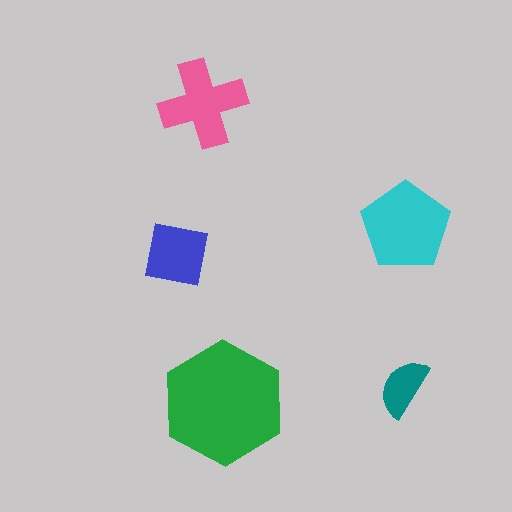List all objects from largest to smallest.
The green hexagon, the cyan pentagon, the pink cross, the blue square, the teal semicircle.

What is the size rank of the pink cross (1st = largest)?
3rd.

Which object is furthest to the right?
The cyan pentagon is rightmost.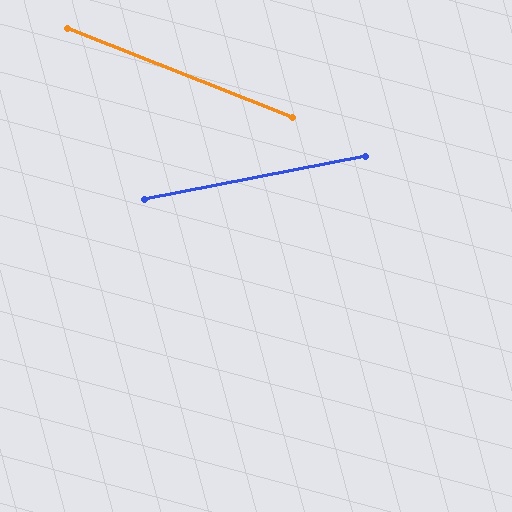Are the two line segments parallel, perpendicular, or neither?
Neither parallel nor perpendicular — they differ by about 33°.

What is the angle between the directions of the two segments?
Approximately 33 degrees.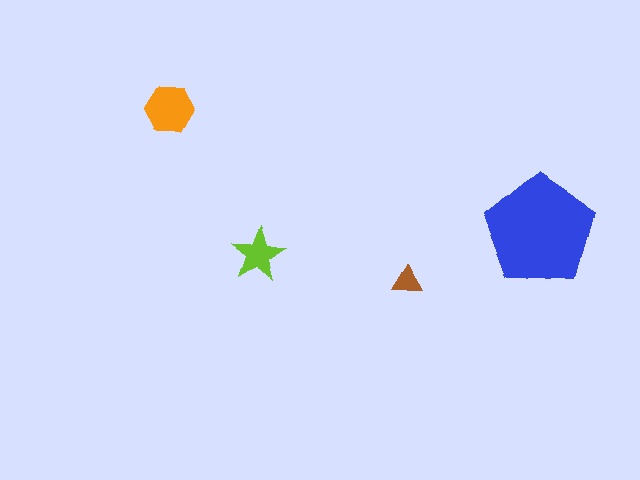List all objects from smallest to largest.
The brown triangle, the lime star, the orange hexagon, the blue pentagon.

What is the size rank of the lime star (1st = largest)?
3rd.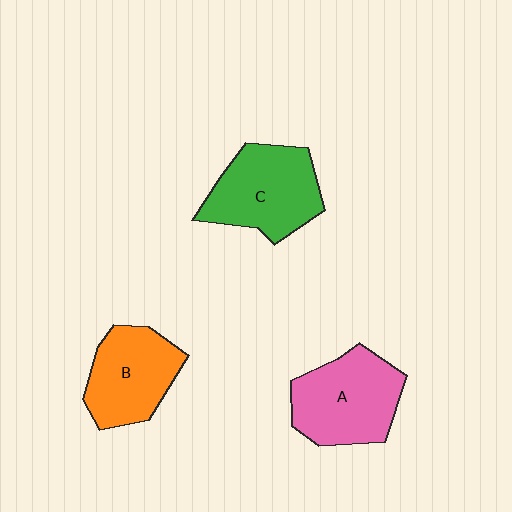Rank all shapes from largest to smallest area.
From largest to smallest: A (pink), C (green), B (orange).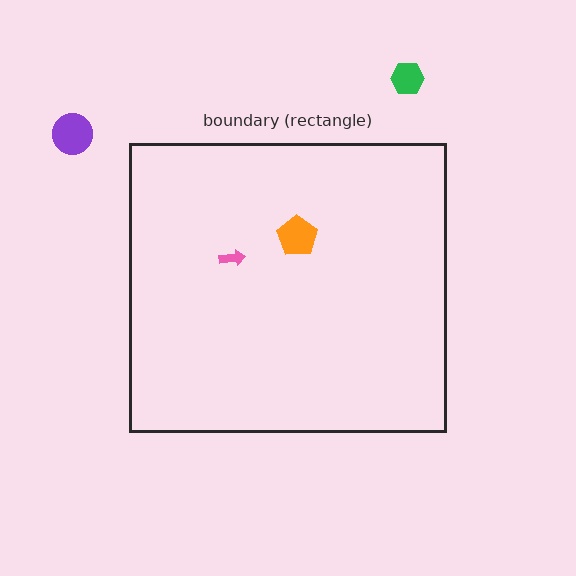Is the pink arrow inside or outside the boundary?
Inside.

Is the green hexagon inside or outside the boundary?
Outside.